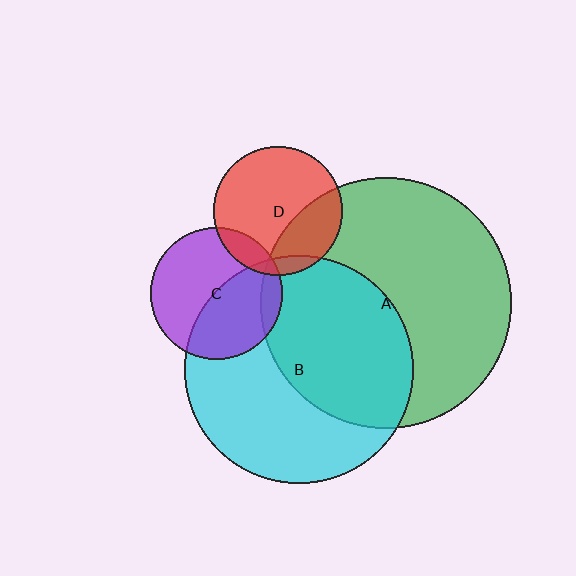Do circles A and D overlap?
Yes.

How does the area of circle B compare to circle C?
Approximately 3.0 times.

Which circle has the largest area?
Circle A (green).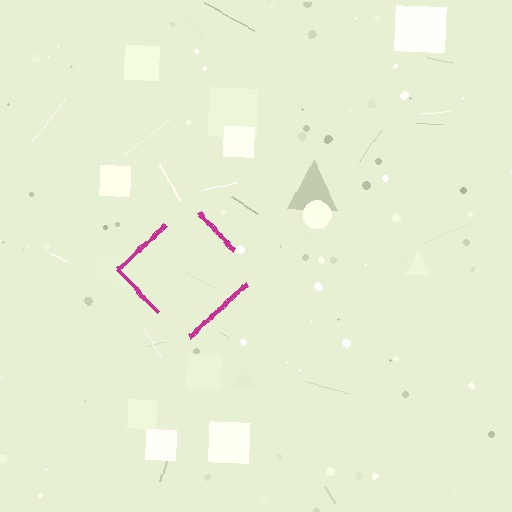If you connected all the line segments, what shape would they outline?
They would outline a diamond.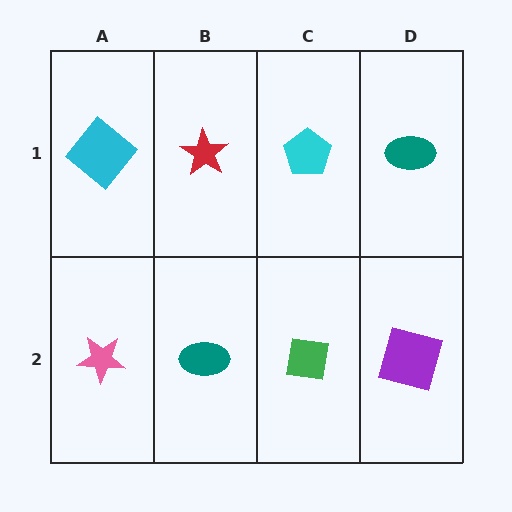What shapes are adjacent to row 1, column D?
A purple square (row 2, column D), a cyan pentagon (row 1, column C).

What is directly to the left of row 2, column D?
A green square.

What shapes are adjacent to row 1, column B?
A teal ellipse (row 2, column B), a cyan diamond (row 1, column A), a cyan pentagon (row 1, column C).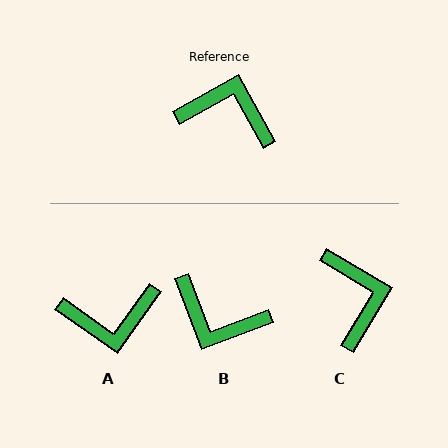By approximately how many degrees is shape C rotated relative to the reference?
Approximately 60 degrees clockwise.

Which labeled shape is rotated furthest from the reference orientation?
B, about 172 degrees away.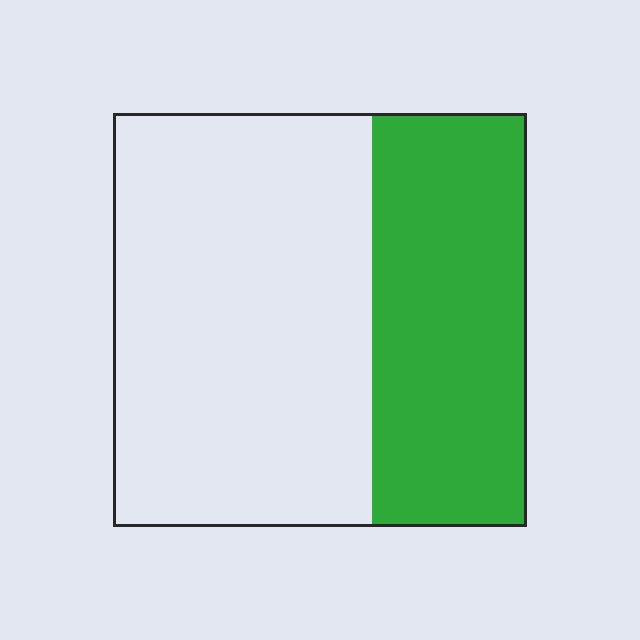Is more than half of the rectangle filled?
No.